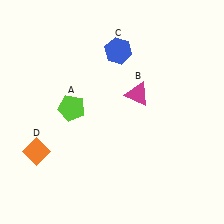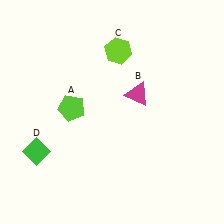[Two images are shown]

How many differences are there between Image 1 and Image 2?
There are 2 differences between the two images.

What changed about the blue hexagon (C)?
In Image 1, C is blue. In Image 2, it changed to lime.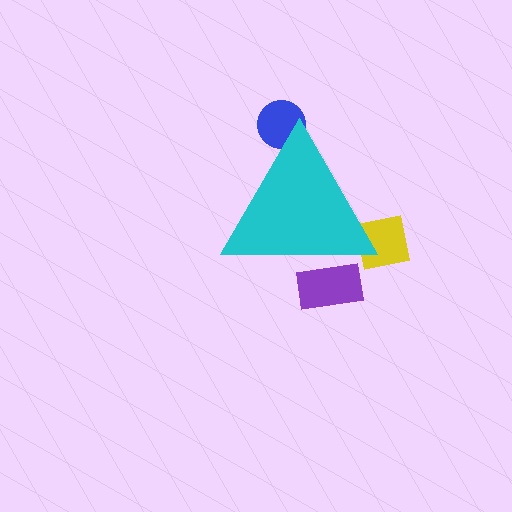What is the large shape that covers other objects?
A cyan triangle.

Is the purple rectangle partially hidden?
Yes, the purple rectangle is partially hidden behind the cyan triangle.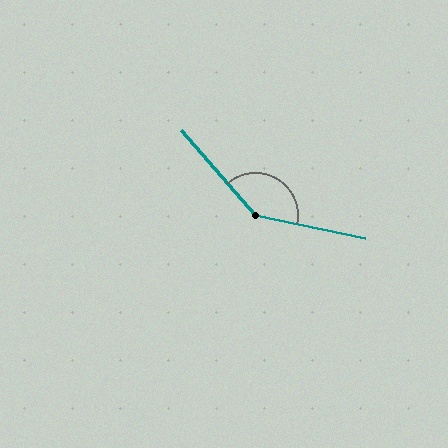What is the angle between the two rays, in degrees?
Approximately 143 degrees.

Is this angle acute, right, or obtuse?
It is obtuse.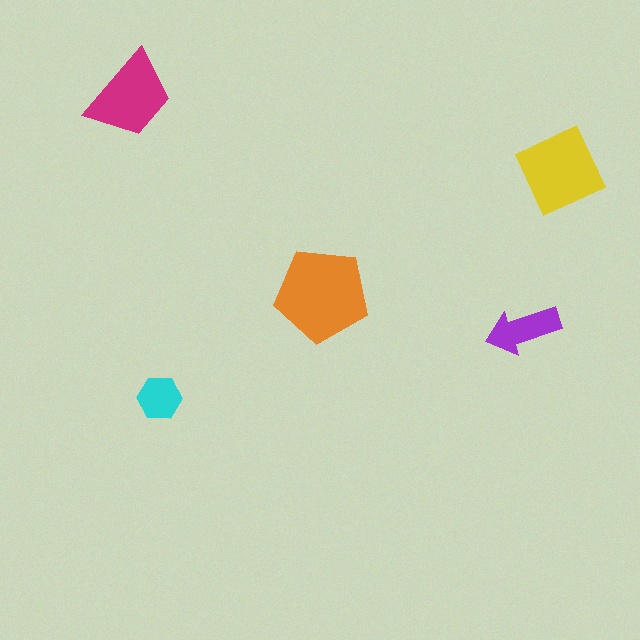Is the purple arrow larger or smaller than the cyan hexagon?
Larger.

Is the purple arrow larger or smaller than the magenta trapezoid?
Smaller.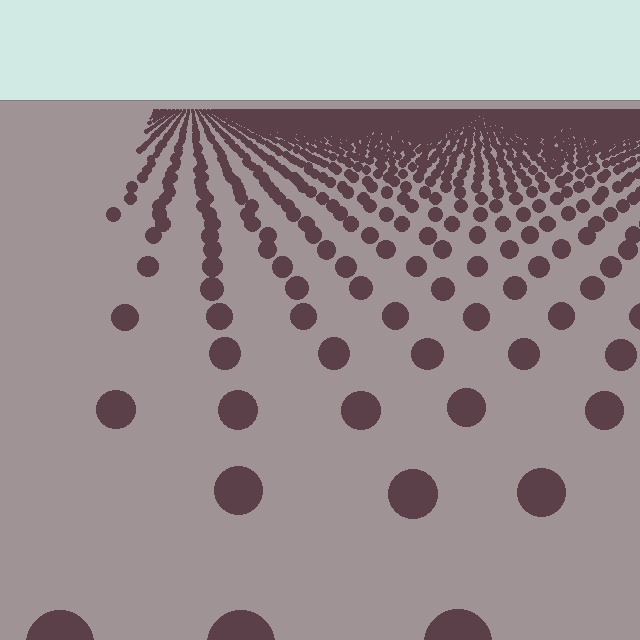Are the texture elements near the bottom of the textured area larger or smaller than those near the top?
Larger. Near the bottom, elements are closer to the viewer and appear at a bigger on-screen size.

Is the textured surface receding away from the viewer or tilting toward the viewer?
The surface is receding away from the viewer. Texture elements get smaller and denser toward the top.